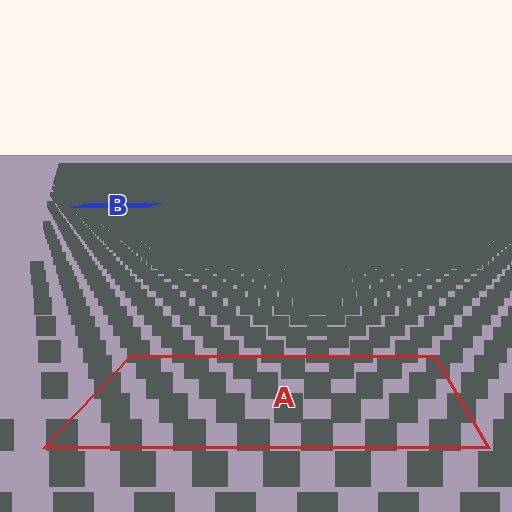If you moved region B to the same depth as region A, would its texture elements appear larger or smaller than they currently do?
They would appear larger. At a closer depth, the same texture elements are projected at a bigger on-screen size.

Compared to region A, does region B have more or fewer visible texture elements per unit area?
Region B has more texture elements per unit area — they are packed more densely because it is farther away.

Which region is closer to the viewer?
Region A is closer. The texture elements there are larger and more spread out.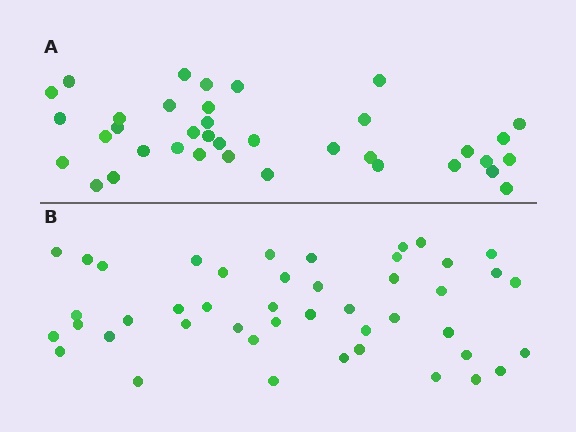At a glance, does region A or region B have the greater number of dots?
Region B (the bottom region) has more dots.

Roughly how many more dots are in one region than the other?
Region B has roughly 8 or so more dots than region A.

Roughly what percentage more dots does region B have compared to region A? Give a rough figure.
About 20% more.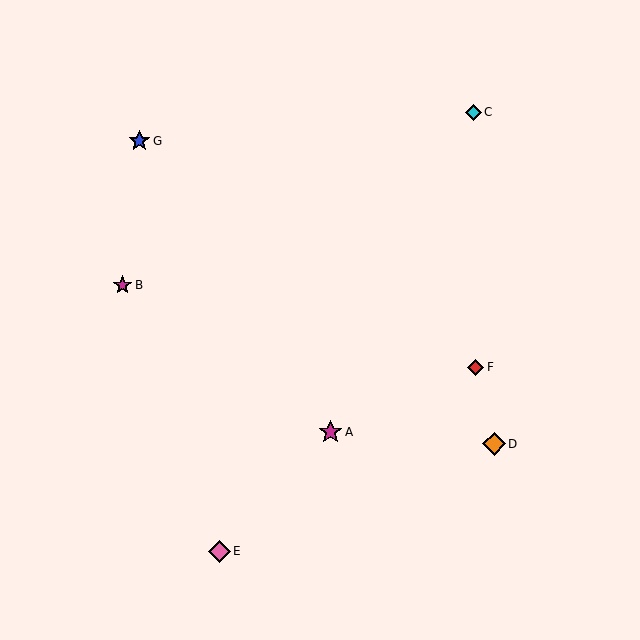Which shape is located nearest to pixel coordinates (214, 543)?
The pink diamond (labeled E) at (219, 551) is nearest to that location.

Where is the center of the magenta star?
The center of the magenta star is at (330, 432).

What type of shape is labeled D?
Shape D is an orange diamond.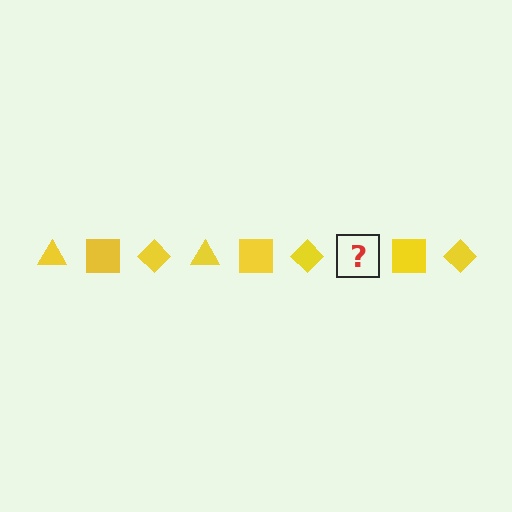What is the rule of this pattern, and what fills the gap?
The rule is that the pattern cycles through triangle, square, diamond shapes in yellow. The gap should be filled with a yellow triangle.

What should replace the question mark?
The question mark should be replaced with a yellow triangle.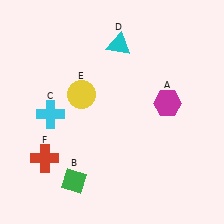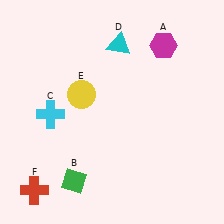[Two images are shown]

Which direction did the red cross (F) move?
The red cross (F) moved down.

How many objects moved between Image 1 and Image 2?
2 objects moved between the two images.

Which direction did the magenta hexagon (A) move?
The magenta hexagon (A) moved up.